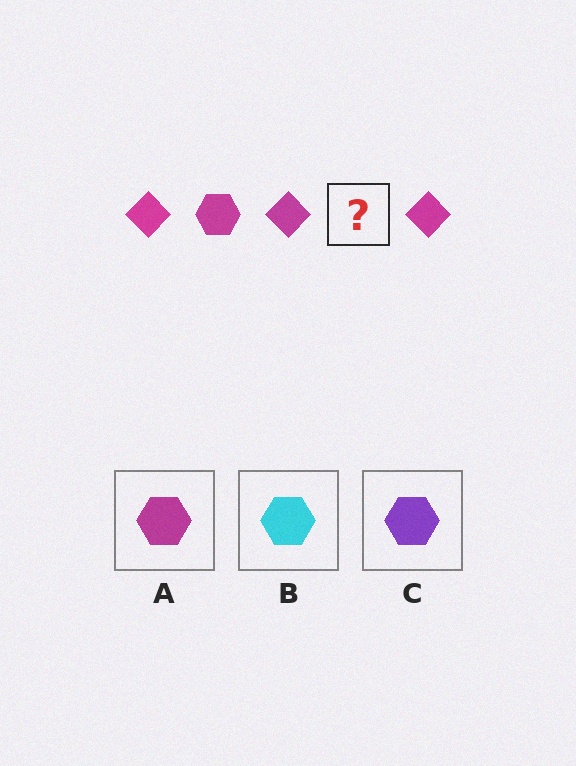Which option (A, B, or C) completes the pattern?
A.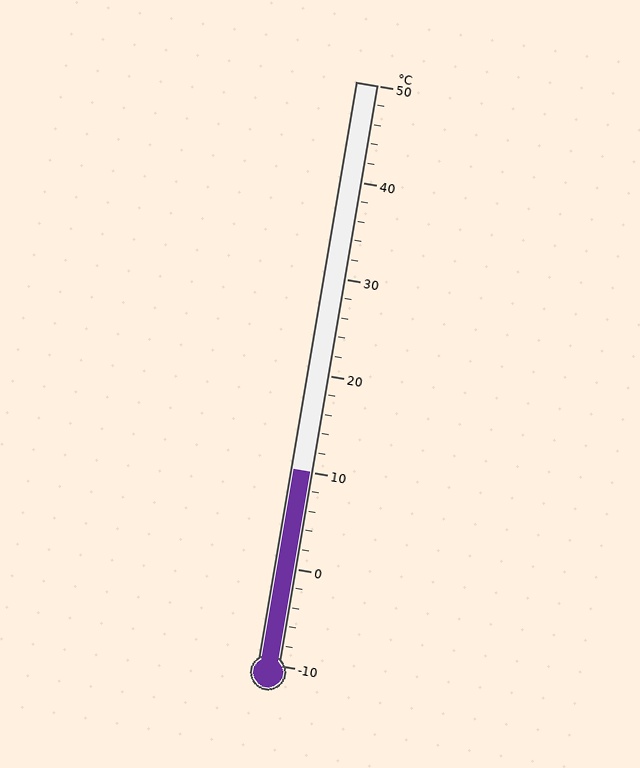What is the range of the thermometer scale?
The thermometer scale ranges from -10°C to 50°C.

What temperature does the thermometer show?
The thermometer shows approximately 10°C.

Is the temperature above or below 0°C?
The temperature is above 0°C.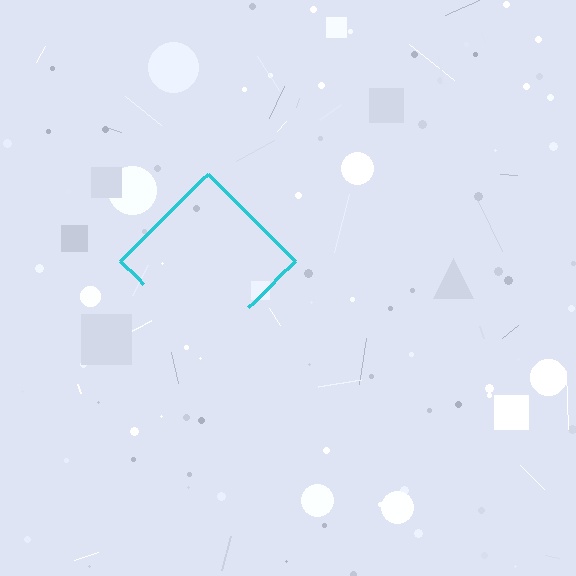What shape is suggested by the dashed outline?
The dashed outline suggests a diamond.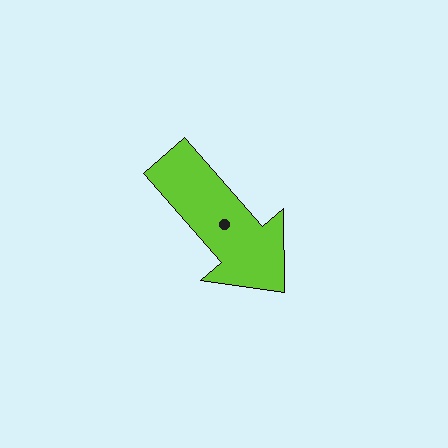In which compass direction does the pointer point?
Southeast.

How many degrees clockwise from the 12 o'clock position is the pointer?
Approximately 139 degrees.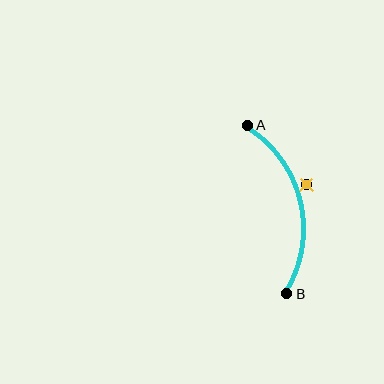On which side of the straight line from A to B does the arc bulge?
The arc bulges to the right of the straight line connecting A and B.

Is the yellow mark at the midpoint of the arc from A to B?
No — the yellow mark does not lie on the arc at all. It sits slightly outside the curve.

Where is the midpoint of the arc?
The arc midpoint is the point on the curve farthest from the straight line joining A and B. It sits to the right of that line.